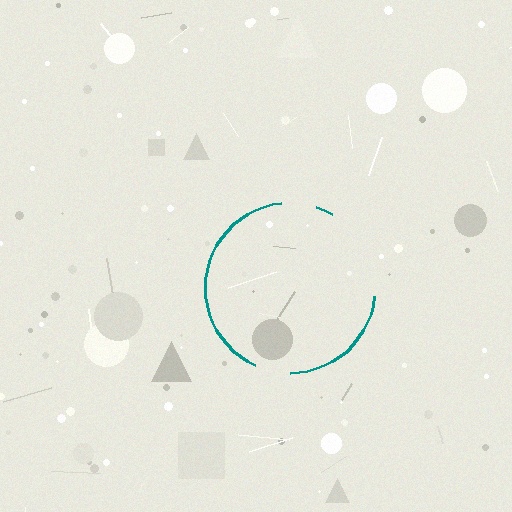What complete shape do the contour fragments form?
The contour fragments form a circle.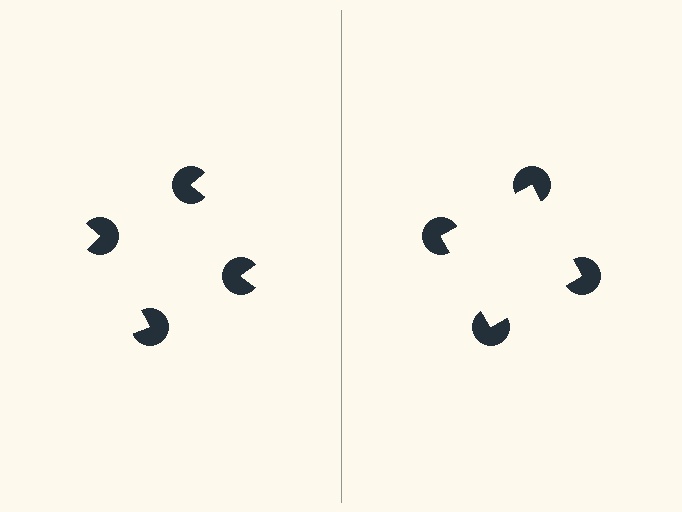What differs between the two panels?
The pac-man discs are positioned identically on both sides; only the wedge orientations differ. On the right they align to a square; on the left they are misaligned.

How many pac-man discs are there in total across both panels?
8 — 4 on each side.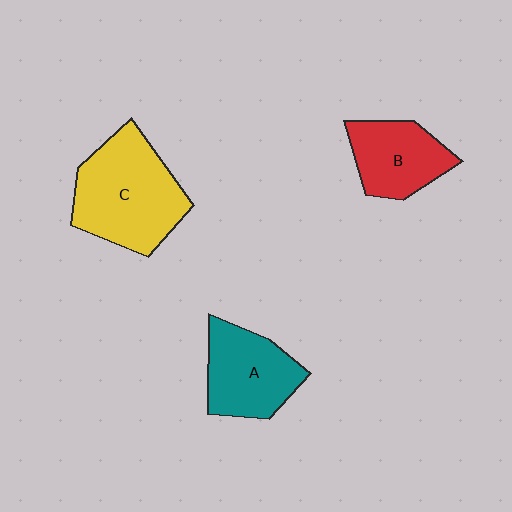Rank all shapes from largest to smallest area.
From largest to smallest: C (yellow), A (teal), B (red).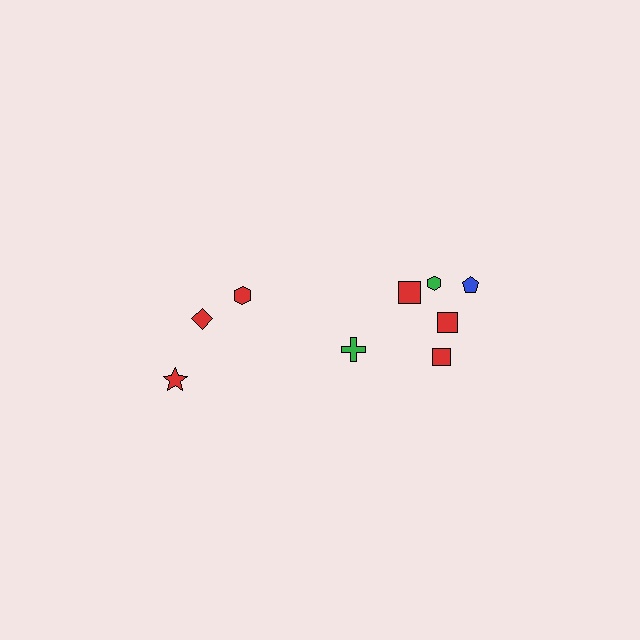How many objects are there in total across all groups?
There are 9 objects.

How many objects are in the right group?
There are 6 objects.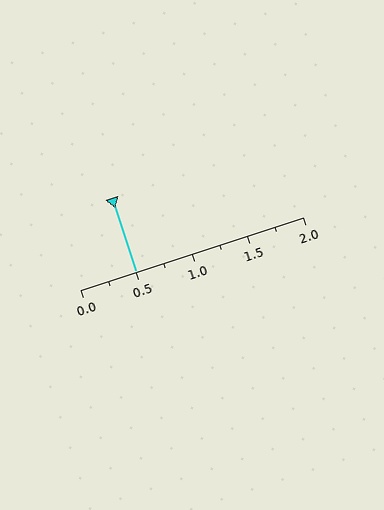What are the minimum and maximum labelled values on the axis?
The axis runs from 0.0 to 2.0.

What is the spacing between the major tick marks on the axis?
The major ticks are spaced 0.5 apart.